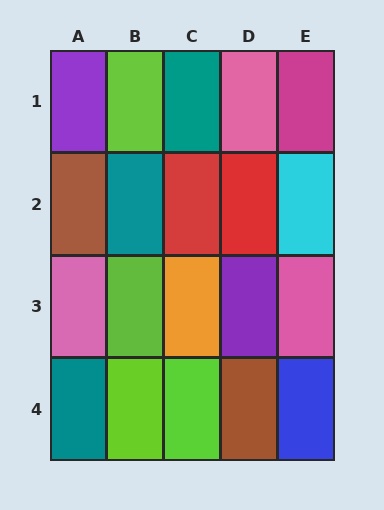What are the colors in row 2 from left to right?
Brown, teal, red, red, cyan.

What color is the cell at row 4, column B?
Lime.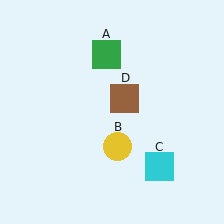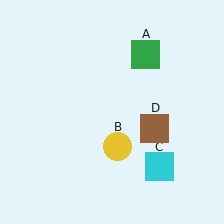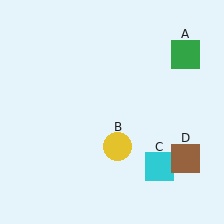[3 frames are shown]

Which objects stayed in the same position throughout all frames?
Yellow circle (object B) and cyan square (object C) remained stationary.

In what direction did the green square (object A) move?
The green square (object A) moved right.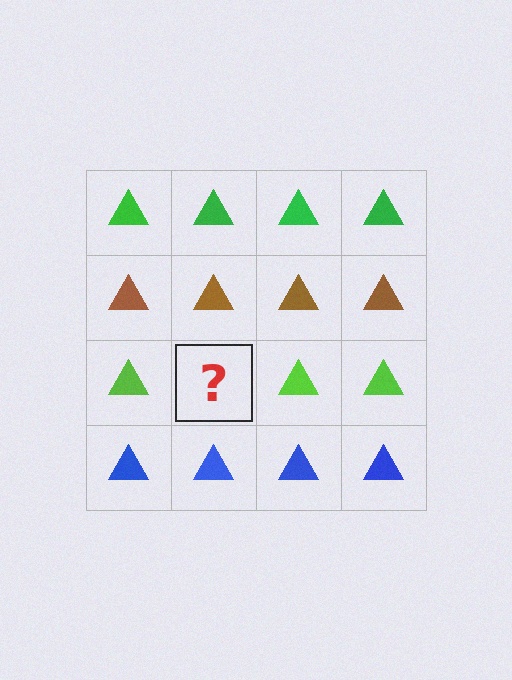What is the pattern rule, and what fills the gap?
The rule is that each row has a consistent color. The gap should be filled with a lime triangle.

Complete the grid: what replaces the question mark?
The question mark should be replaced with a lime triangle.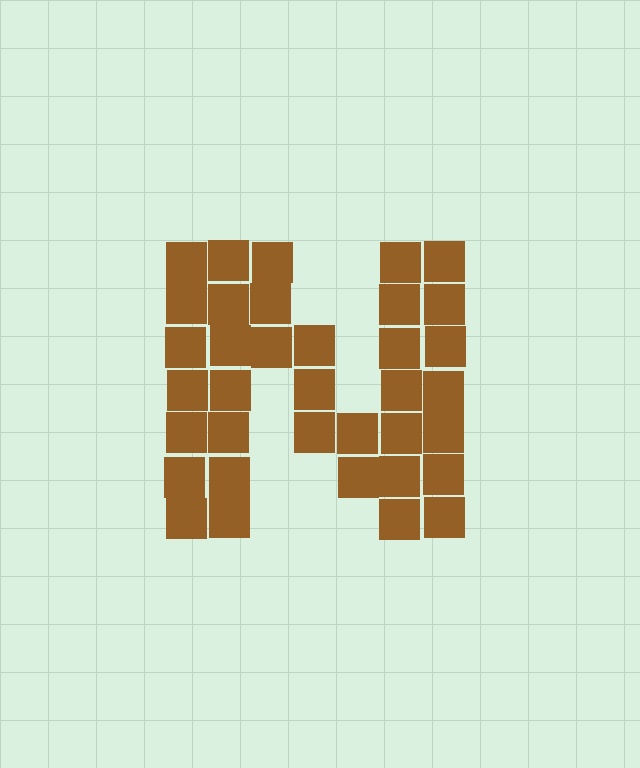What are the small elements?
The small elements are squares.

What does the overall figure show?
The overall figure shows the letter N.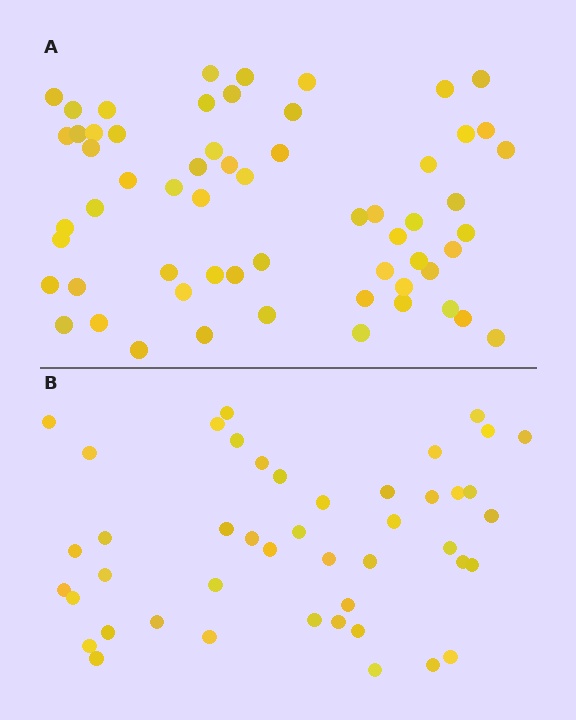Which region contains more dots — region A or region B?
Region A (the top region) has more dots.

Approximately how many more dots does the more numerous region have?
Region A has approximately 15 more dots than region B.